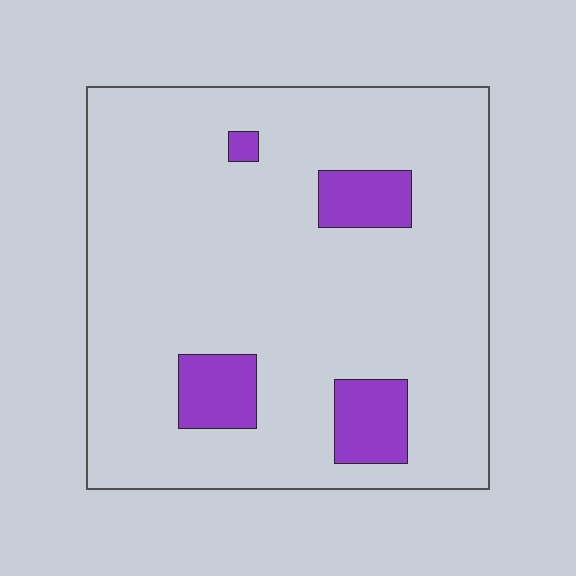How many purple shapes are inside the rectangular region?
4.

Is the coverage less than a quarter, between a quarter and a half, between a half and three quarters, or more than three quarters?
Less than a quarter.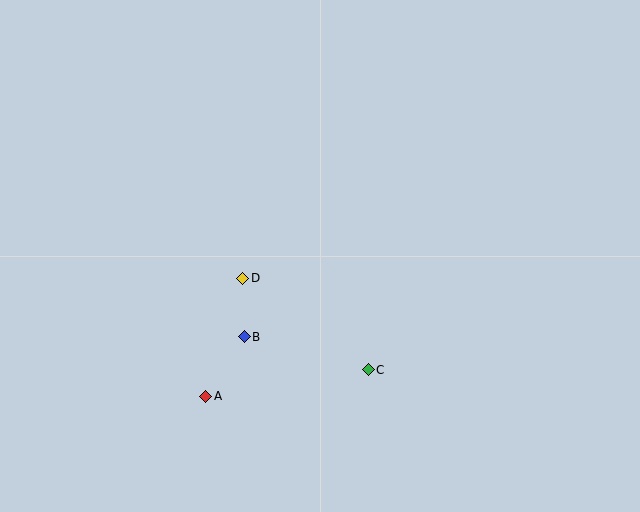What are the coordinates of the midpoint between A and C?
The midpoint between A and C is at (287, 383).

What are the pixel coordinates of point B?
Point B is at (244, 337).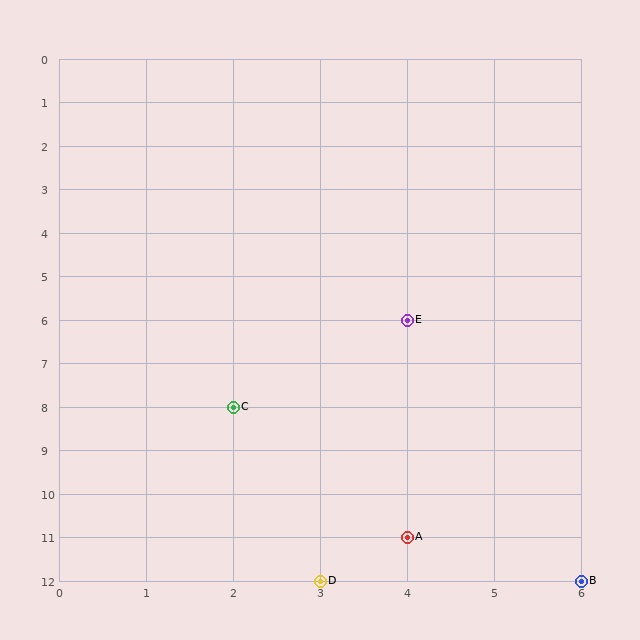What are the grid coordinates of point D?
Point D is at grid coordinates (3, 12).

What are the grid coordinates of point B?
Point B is at grid coordinates (6, 12).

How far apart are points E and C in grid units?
Points E and C are 2 columns and 2 rows apart (about 2.8 grid units diagonally).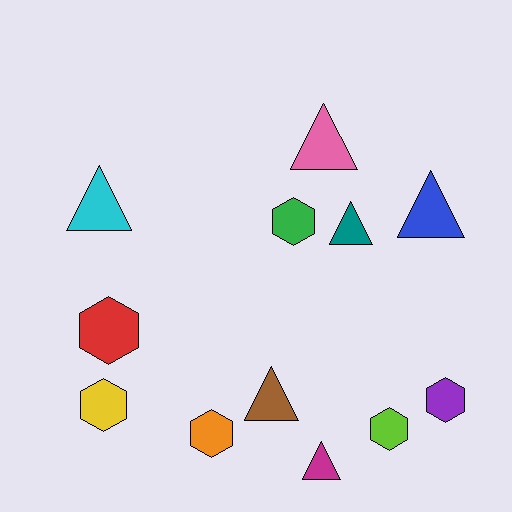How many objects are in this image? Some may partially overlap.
There are 12 objects.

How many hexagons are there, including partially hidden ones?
There are 6 hexagons.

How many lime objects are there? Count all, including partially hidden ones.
There is 1 lime object.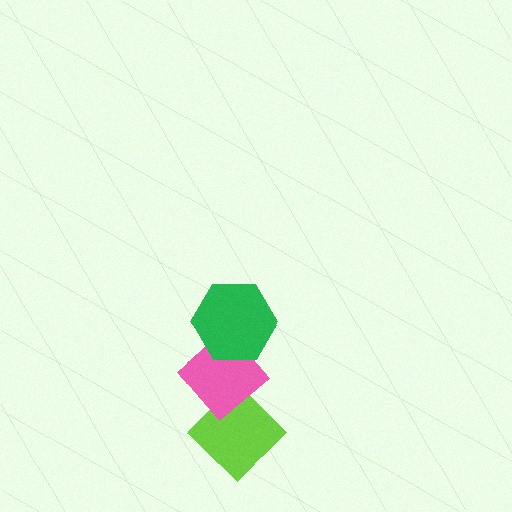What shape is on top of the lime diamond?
The pink diamond is on top of the lime diamond.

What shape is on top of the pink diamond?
The green hexagon is on top of the pink diamond.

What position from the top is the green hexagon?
The green hexagon is 1st from the top.